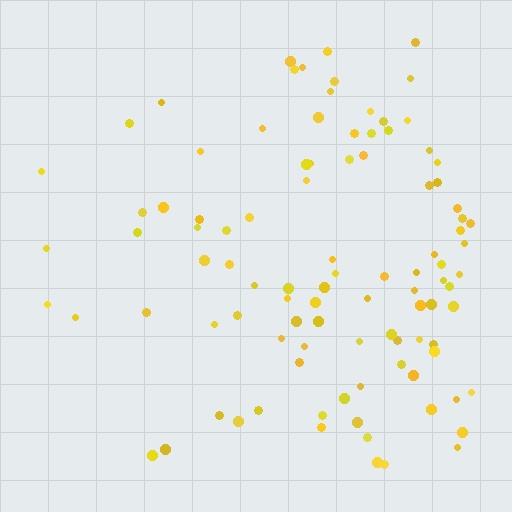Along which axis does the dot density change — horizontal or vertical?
Horizontal.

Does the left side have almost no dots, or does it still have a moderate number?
Still a moderate number, just noticeably fewer than the right.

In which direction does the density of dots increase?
From left to right, with the right side densest.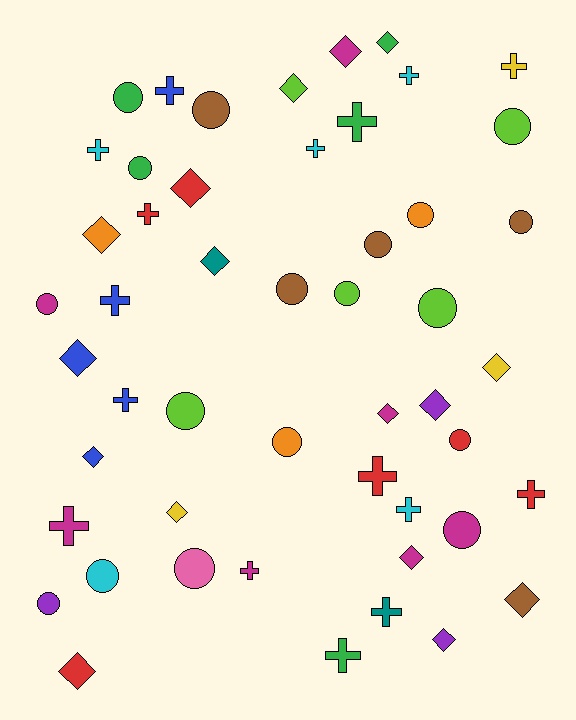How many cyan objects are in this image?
There are 5 cyan objects.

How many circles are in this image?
There are 18 circles.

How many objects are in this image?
There are 50 objects.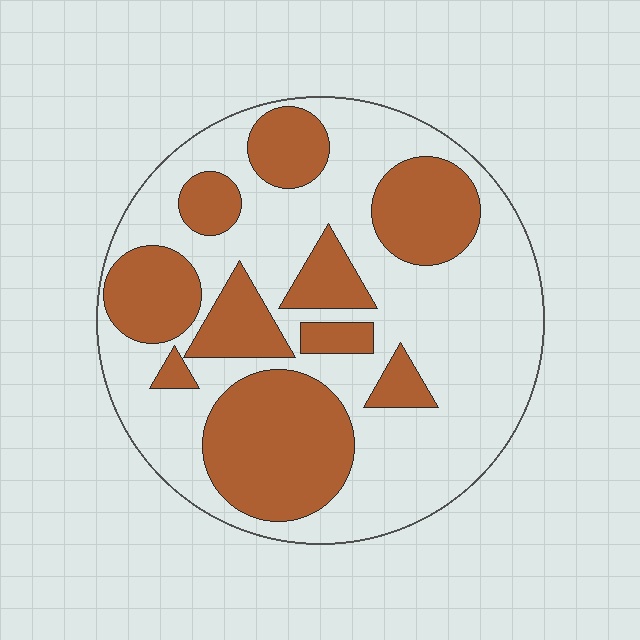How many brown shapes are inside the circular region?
10.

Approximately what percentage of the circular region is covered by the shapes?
Approximately 40%.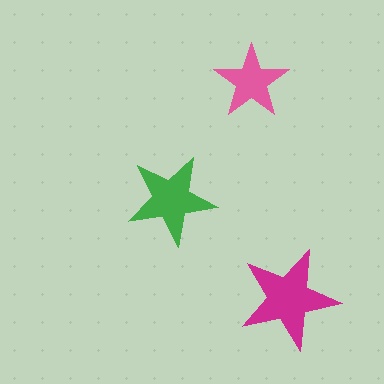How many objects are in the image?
There are 3 objects in the image.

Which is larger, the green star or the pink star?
The green one.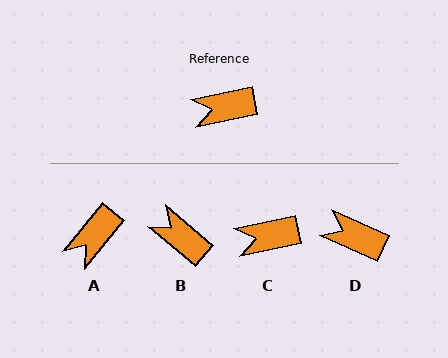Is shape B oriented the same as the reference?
No, it is off by about 52 degrees.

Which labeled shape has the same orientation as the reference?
C.